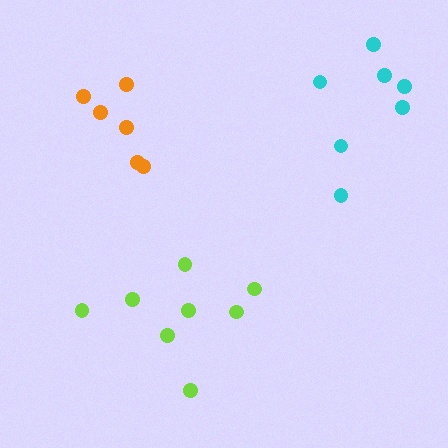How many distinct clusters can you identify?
There are 3 distinct clusters.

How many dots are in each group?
Group 1: 8 dots, Group 2: 7 dots, Group 3: 6 dots (21 total).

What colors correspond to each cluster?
The clusters are colored: lime, cyan, orange.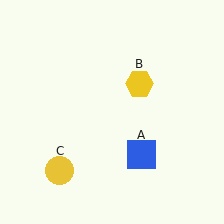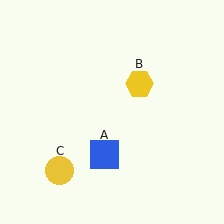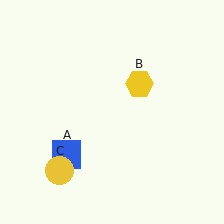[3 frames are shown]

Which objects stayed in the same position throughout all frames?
Yellow hexagon (object B) and yellow circle (object C) remained stationary.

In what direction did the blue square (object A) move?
The blue square (object A) moved left.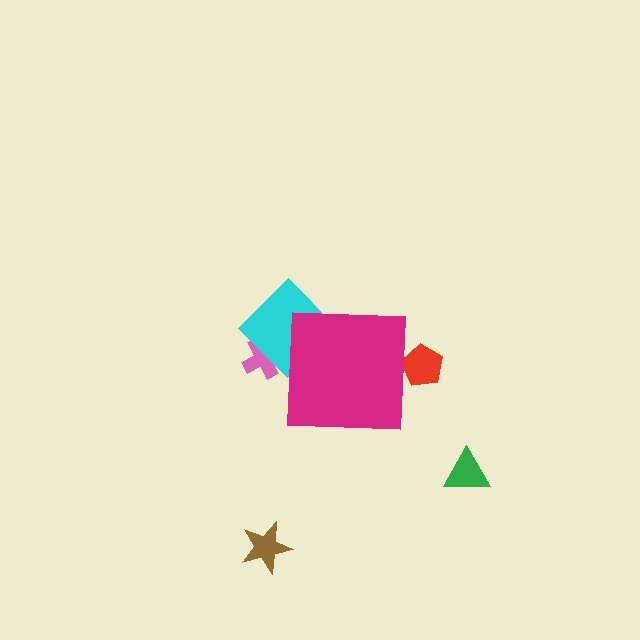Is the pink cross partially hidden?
Yes, the pink cross is partially hidden behind the magenta square.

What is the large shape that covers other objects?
A magenta square.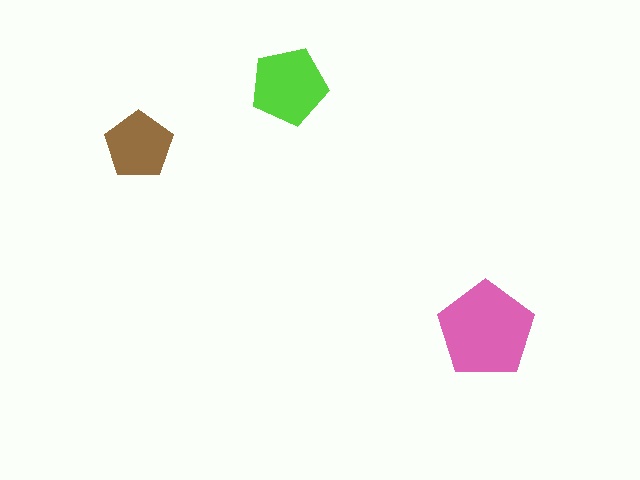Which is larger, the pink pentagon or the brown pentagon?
The pink one.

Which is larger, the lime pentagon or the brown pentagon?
The lime one.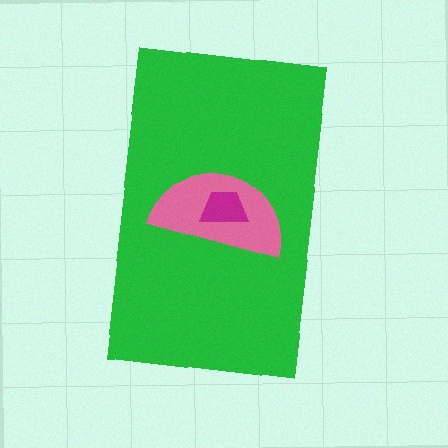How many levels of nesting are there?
3.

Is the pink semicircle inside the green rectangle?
Yes.